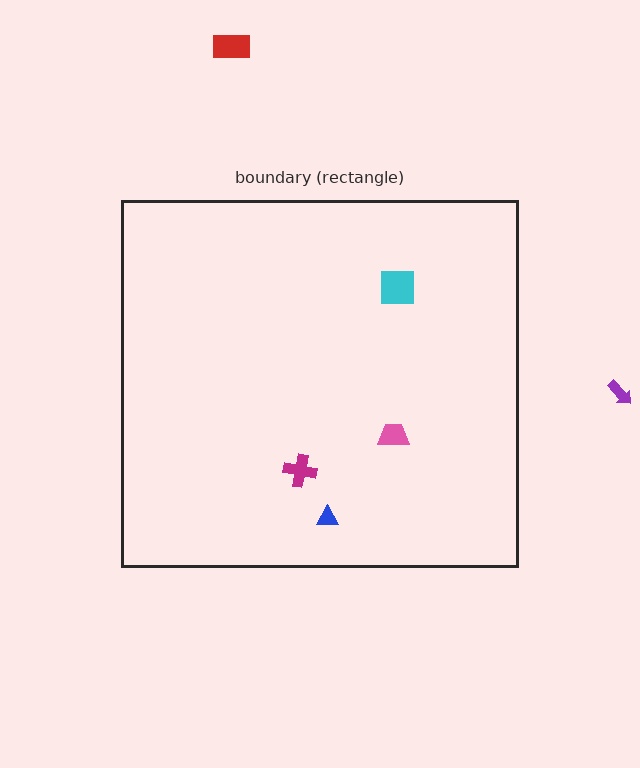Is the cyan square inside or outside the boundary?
Inside.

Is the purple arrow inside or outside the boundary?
Outside.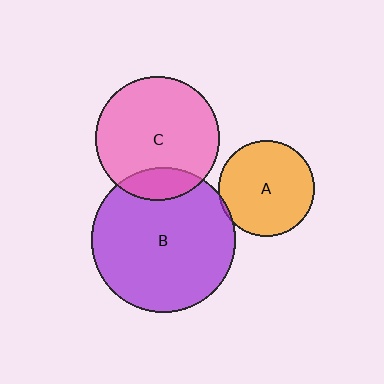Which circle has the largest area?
Circle B (purple).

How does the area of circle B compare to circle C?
Approximately 1.4 times.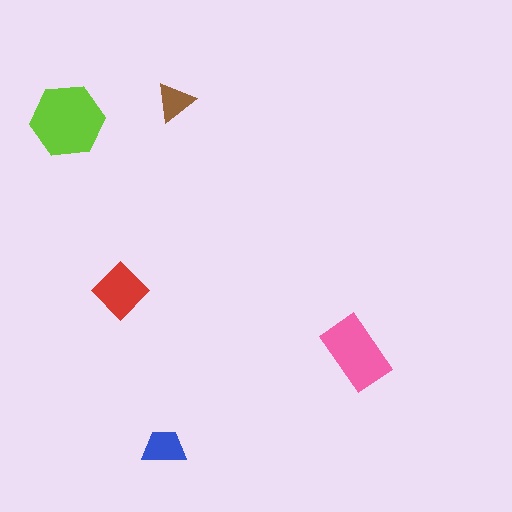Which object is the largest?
The lime hexagon.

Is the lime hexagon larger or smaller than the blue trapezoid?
Larger.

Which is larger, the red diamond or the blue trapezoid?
The red diamond.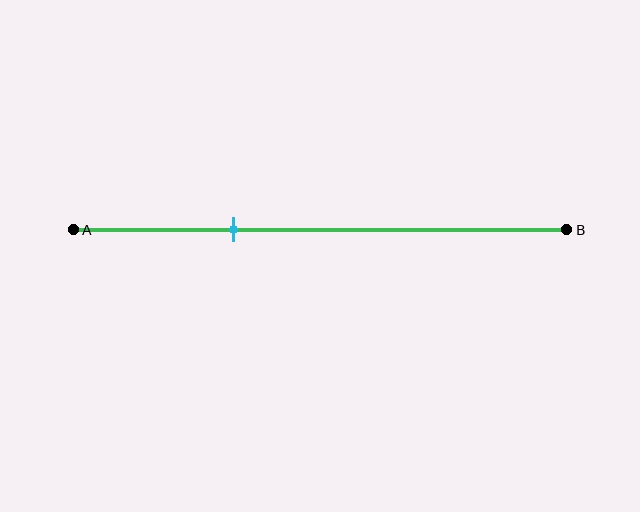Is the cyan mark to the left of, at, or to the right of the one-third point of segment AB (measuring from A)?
The cyan mark is approximately at the one-third point of segment AB.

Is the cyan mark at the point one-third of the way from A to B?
Yes, the mark is approximately at the one-third point.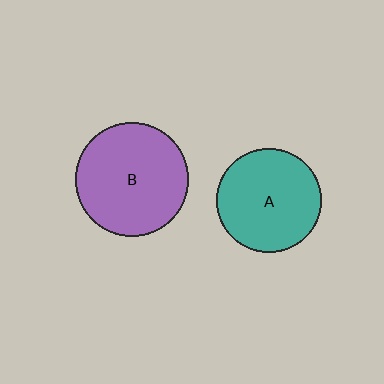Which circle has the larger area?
Circle B (purple).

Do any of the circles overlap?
No, none of the circles overlap.